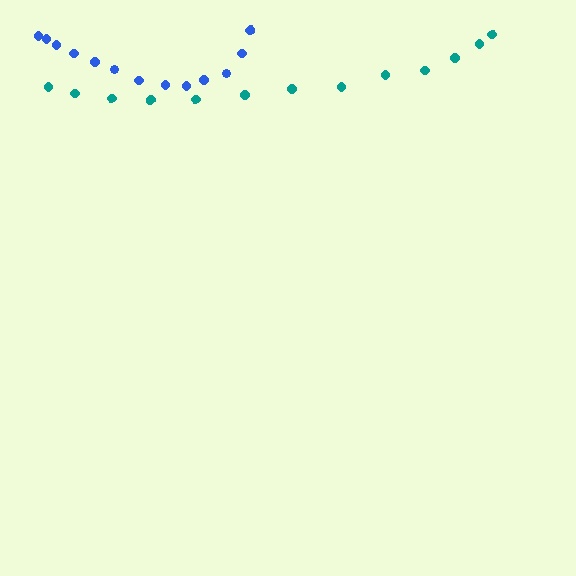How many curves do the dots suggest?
There are 2 distinct paths.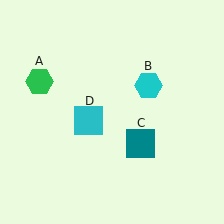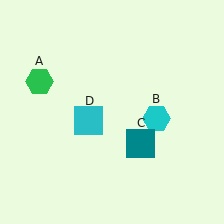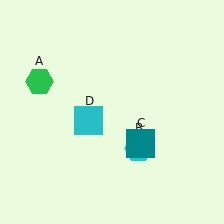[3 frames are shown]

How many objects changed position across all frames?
1 object changed position: cyan hexagon (object B).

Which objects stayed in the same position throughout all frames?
Green hexagon (object A) and teal square (object C) and cyan square (object D) remained stationary.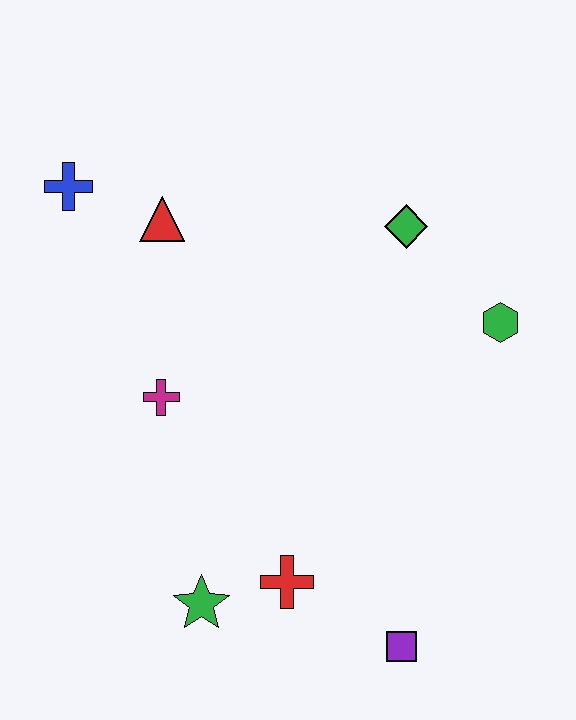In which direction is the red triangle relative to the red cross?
The red triangle is above the red cross.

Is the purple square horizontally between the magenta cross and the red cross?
No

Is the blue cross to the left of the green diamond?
Yes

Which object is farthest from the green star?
The blue cross is farthest from the green star.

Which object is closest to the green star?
The red cross is closest to the green star.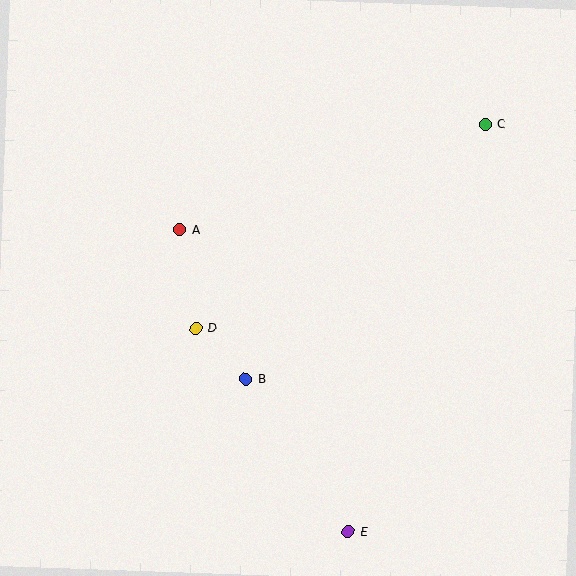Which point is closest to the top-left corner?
Point A is closest to the top-left corner.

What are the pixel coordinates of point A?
Point A is at (180, 229).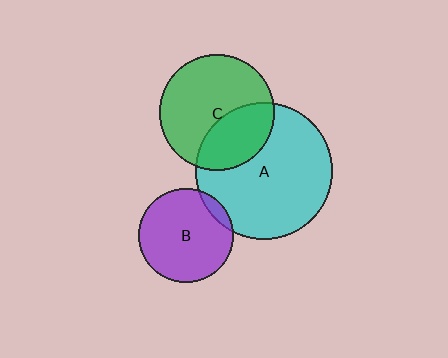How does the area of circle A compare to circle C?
Approximately 1.4 times.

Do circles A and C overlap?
Yes.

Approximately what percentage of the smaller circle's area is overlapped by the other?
Approximately 35%.